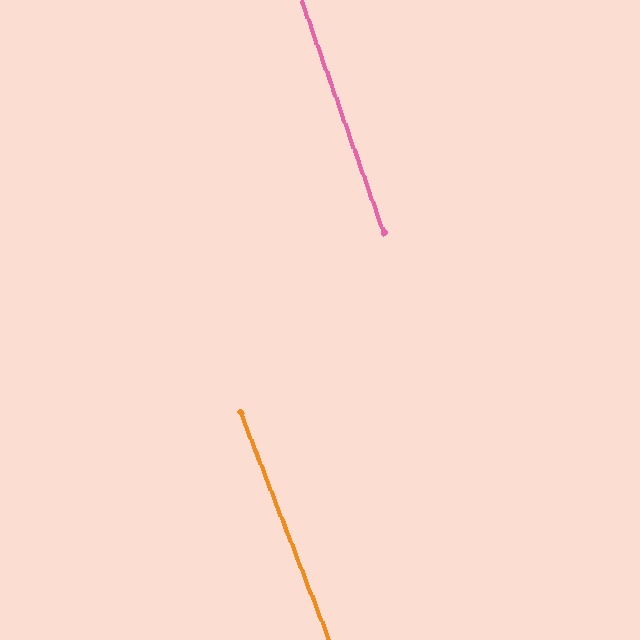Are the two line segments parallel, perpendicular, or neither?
Parallel — their directions differ by only 1.8°.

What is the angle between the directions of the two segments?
Approximately 2 degrees.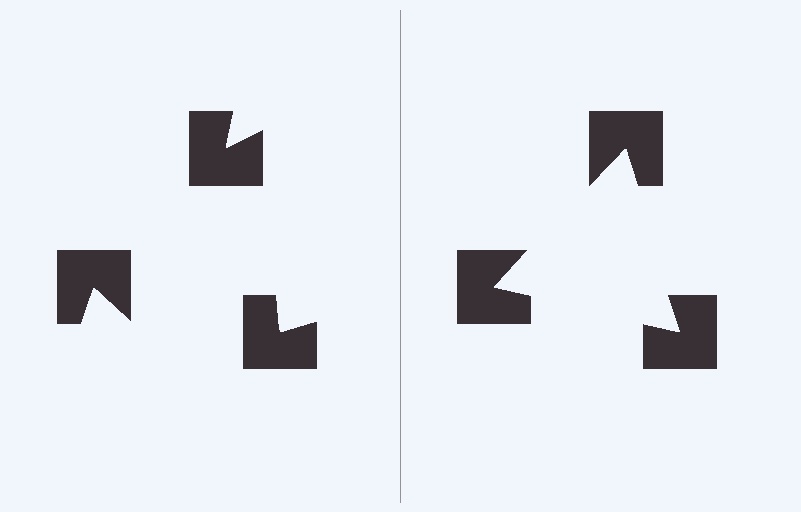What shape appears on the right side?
An illusory triangle.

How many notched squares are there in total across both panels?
6 — 3 on each side.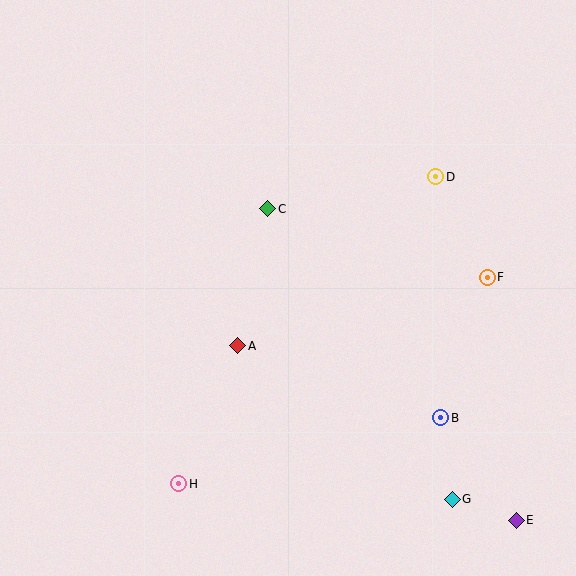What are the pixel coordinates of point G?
Point G is at (452, 499).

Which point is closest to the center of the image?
Point A at (238, 346) is closest to the center.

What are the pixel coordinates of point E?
Point E is at (516, 520).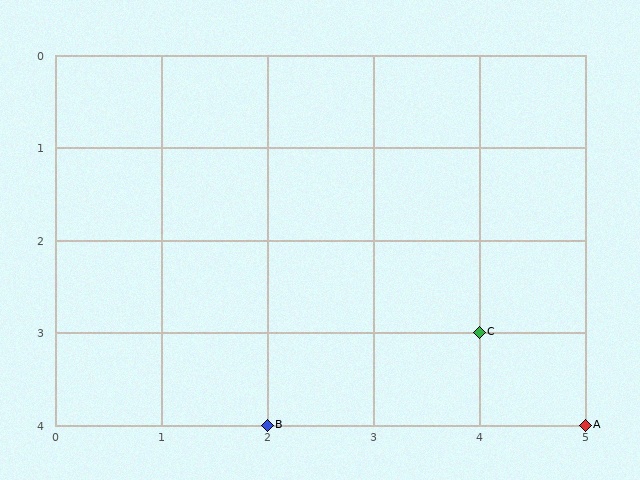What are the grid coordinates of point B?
Point B is at grid coordinates (2, 4).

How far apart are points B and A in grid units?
Points B and A are 3 columns apart.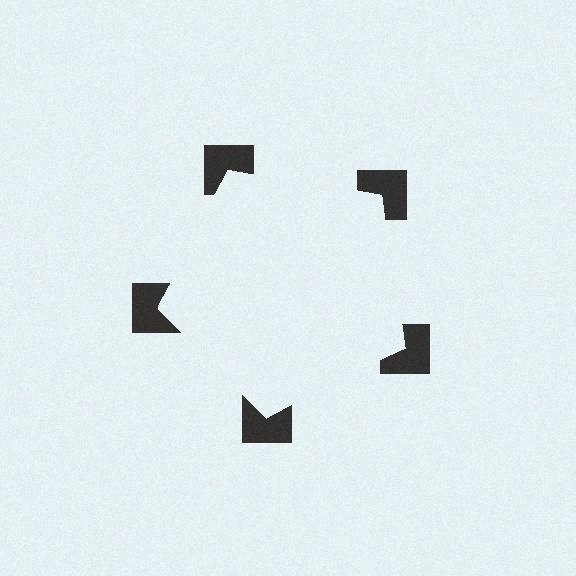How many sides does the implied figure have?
5 sides.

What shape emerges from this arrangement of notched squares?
An illusory pentagon — its edges are inferred from the aligned wedge cuts in the notched squares, not physically drawn.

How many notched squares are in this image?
There are 5 — one at each vertex of the illusory pentagon.